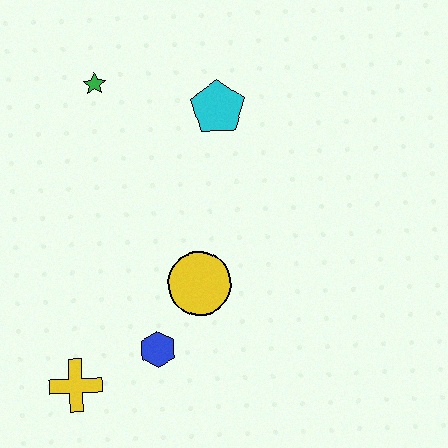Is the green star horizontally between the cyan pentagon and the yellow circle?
No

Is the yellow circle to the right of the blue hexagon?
Yes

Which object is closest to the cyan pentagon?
The green star is closest to the cyan pentagon.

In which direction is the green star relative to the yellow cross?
The green star is above the yellow cross.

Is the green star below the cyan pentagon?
No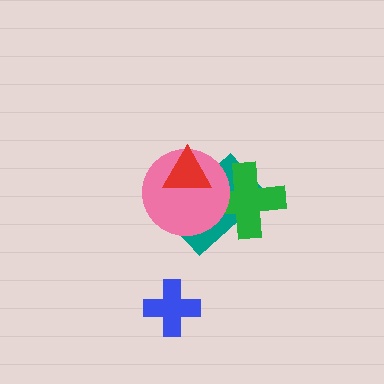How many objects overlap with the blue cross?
0 objects overlap with the blue cross.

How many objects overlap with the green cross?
2 objects overlap with the green cross.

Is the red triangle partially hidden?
No, no other shape covers it.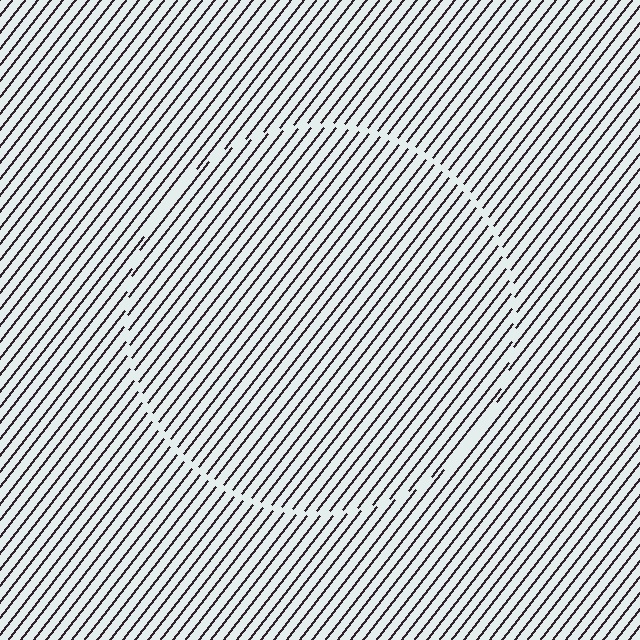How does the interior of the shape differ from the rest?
The interior of the shape contains the same grating, shifted by half a period — the contour is defined by the phase discontinuity where line-ends from the inner and outer gratings abut.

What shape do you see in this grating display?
An illusory circle. The interior of the shape contains the same grating, shifted by half a period — the contour is defined by the phase discontinuity where line-ends from the inner and outer gratings abut.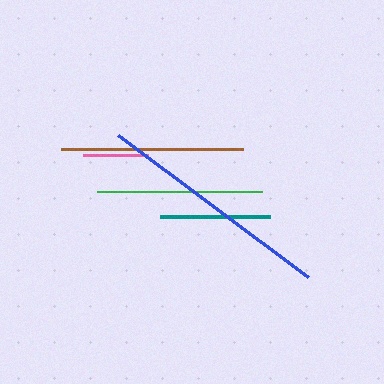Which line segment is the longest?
The blue line is the longest at approximately 237 pixels.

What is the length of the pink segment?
The pink segment is approximately 65 pixels long.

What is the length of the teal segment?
The teal segment is approximately 109 pixels long.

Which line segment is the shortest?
The pink line is the shortest at approximately 65 pixels.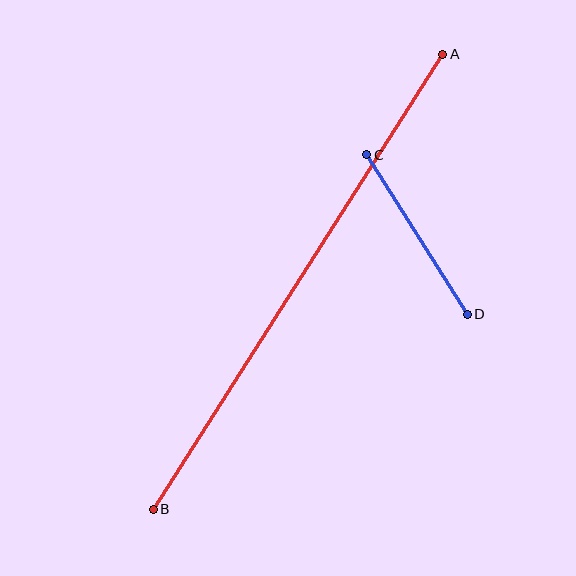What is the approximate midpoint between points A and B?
The midpoint is at approximately (298, 282) pixels.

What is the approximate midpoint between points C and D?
The midpoint is at approximately (417, 235) pixels.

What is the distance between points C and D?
The distance is approximately 189 pixels.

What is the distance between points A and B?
The distance is approximately 539 pixels.